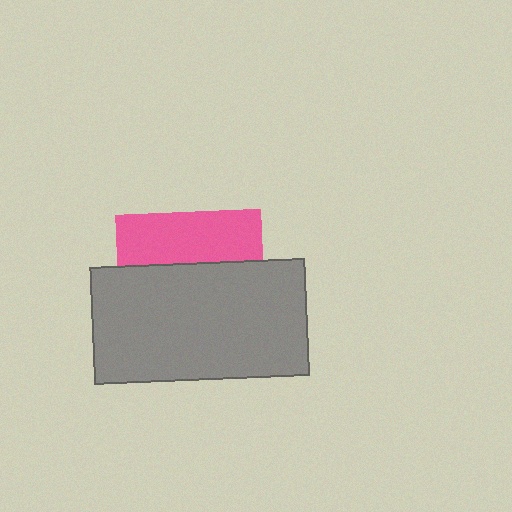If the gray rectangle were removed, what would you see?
You would see the complete pink square.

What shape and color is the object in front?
The object in front is a gray rectangle.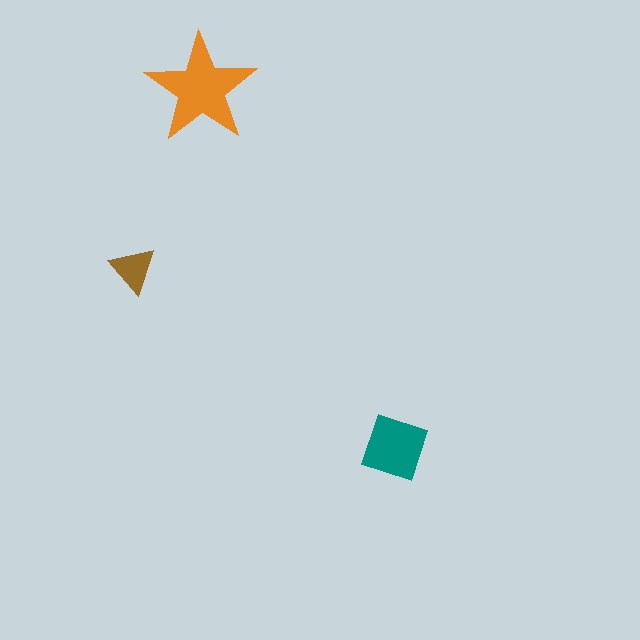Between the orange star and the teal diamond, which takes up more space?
The orange star.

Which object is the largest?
The orange star.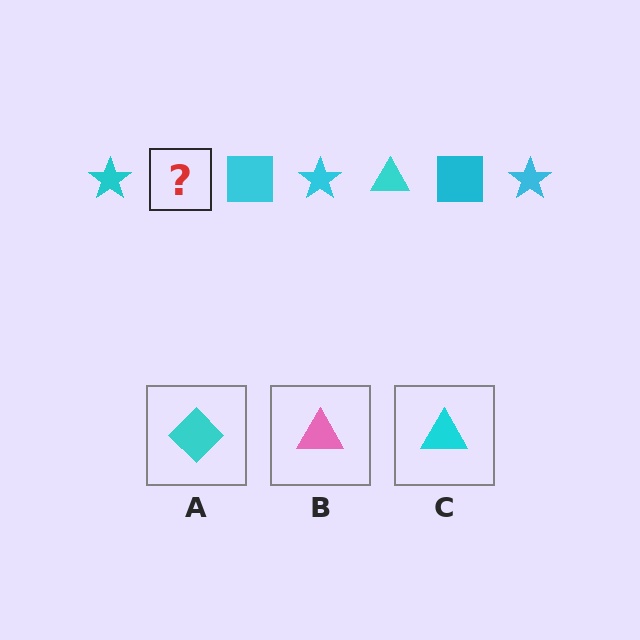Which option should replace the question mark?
Option C.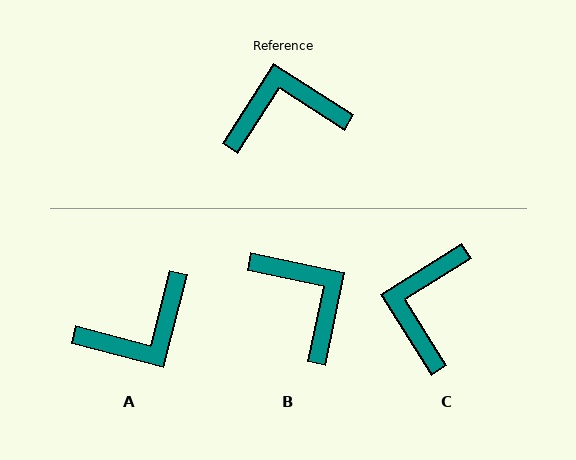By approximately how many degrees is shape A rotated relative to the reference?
Approximately 162 degrees clockwise.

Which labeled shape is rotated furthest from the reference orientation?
A, about 162 degrees away.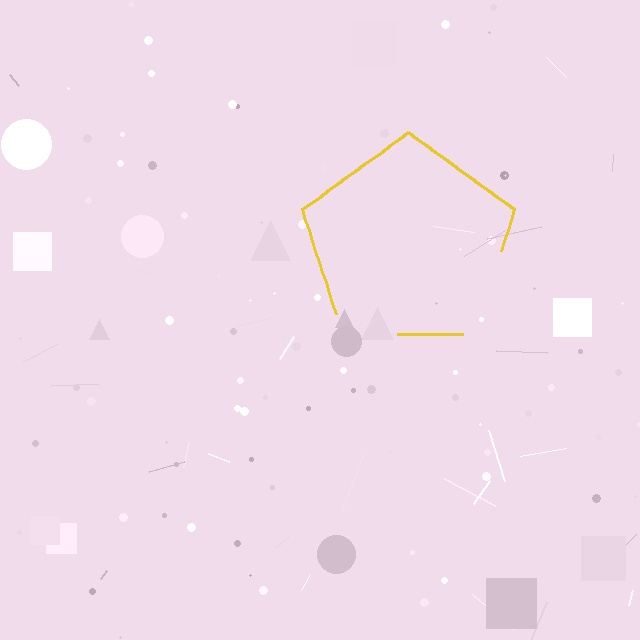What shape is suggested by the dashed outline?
The dashed outline suggests a pentagon.